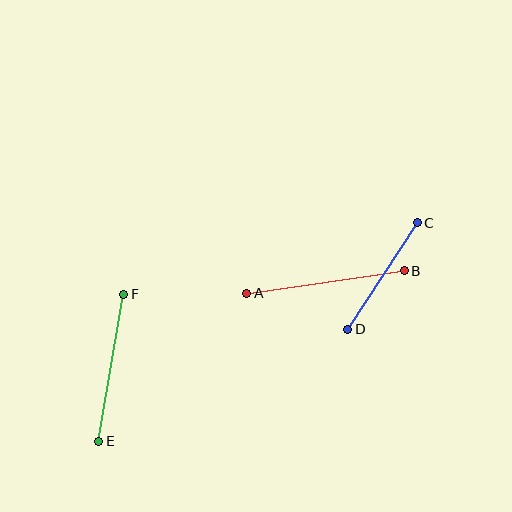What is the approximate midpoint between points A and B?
The midpoint is at approximately (326, 282) pixels.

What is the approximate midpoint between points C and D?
The midpoint is at approximately (382, 276) pixels.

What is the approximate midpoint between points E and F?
The midpoint is at approximately (111, 368) pixels.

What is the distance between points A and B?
The distance is approximately 159 pixels.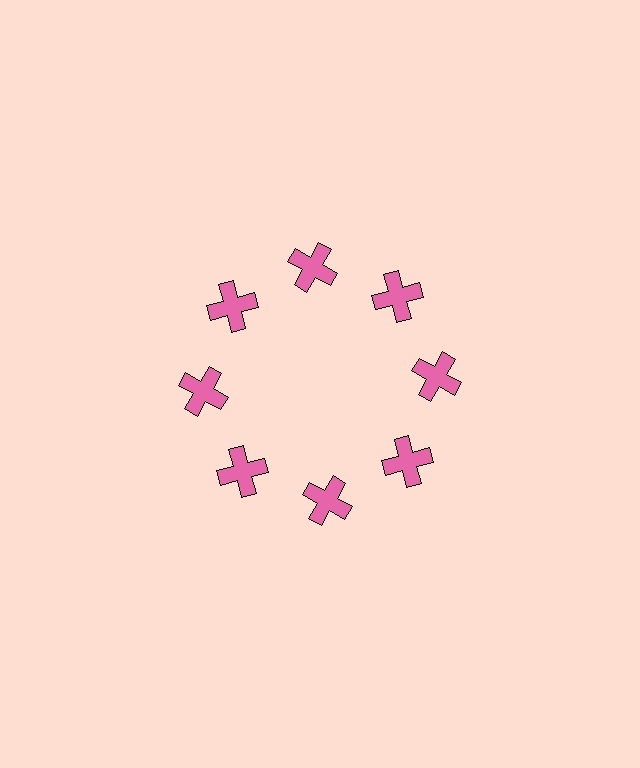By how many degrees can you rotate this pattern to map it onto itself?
The pattern maps onto itself every 45 degrees of rotation.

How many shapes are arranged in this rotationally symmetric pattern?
There are 8 shapes, arranged in 8 groups of 1.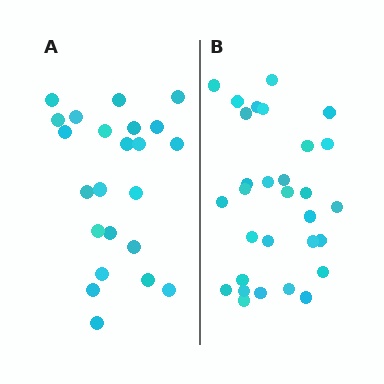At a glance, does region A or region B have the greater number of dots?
Region B (the right region) has more dots.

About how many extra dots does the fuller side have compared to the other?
Region B has roughly 8 or so more dots than region A.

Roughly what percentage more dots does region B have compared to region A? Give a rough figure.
About 30% more.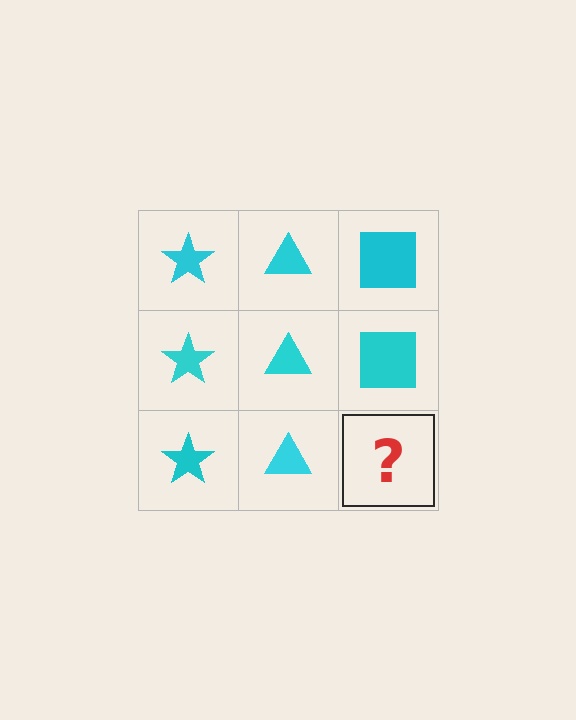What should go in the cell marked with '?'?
The missing cell should contain a cyan square.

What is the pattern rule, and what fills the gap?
The rule is that each column has a consistent shape. The gap should be filled with a cyan square.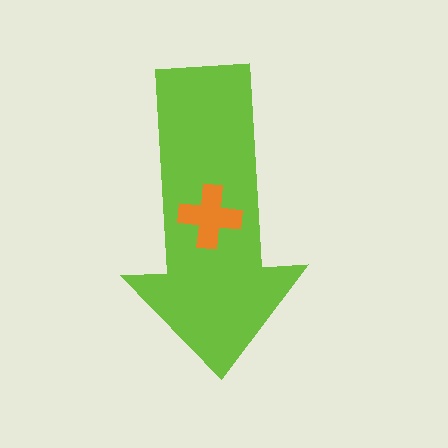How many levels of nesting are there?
2.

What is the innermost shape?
The orange cross.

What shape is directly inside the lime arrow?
The orange cross.